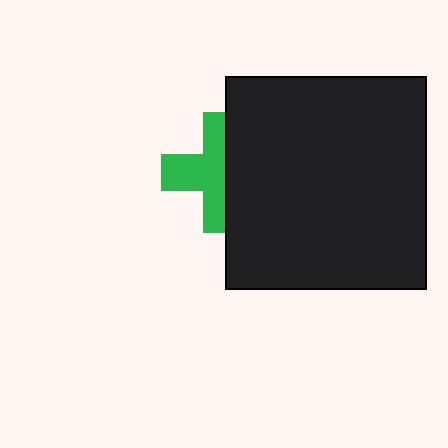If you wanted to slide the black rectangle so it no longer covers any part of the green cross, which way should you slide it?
Slide it right — that is the most direct way to separate the two shapes.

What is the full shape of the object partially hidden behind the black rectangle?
The partially hidden object is a green cross.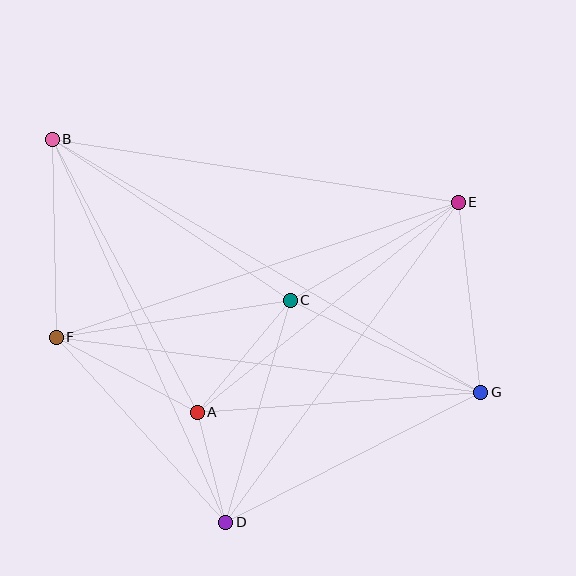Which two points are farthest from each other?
Points B and G are farthest from each other.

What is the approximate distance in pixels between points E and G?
The distance between E and G is approximately 191 pixels.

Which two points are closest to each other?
Points A and D are closest to each other.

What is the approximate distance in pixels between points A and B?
The distance between A and B is approximately 309 pixels.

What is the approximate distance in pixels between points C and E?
The distance between C and E is approximately 194 pixels.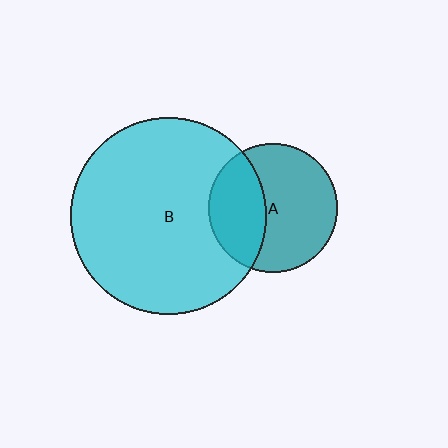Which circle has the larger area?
Circle B (cyan).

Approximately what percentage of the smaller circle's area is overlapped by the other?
Approximately 35%.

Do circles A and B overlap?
Yes.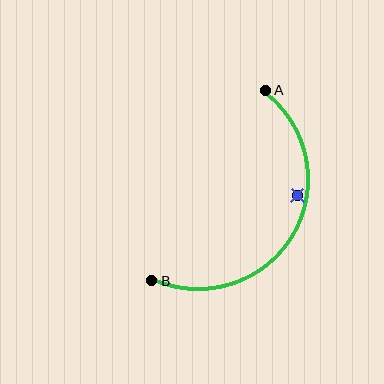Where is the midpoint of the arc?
The arc midpoint is the point on the curve farthest from the straight line joining A and B. It sits to the right of that line.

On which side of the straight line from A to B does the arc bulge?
The arc bulges to the right of the straight line connecting A and B.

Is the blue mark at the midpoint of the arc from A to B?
No — the blue mark does not lie on the arc at all. It sits slightly inside the curve.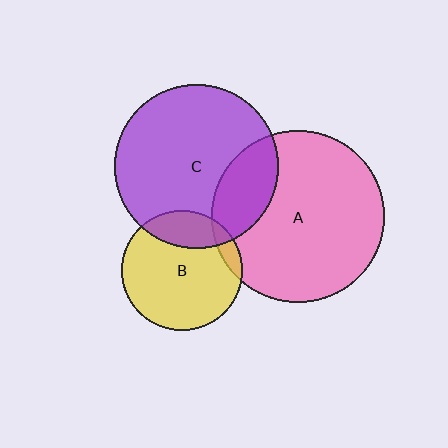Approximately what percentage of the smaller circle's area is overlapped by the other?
Approximately 20%.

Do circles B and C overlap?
Yes.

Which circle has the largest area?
Circle A (pink).